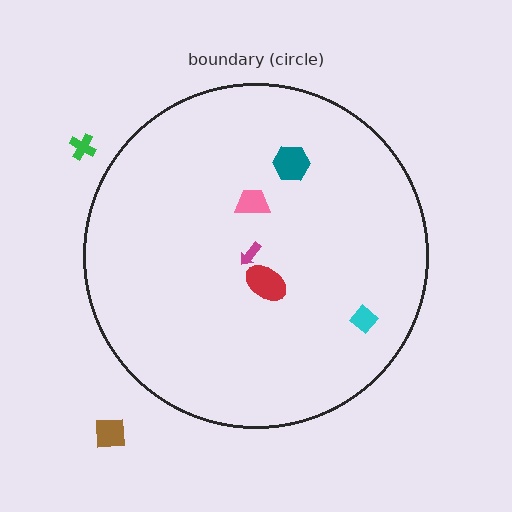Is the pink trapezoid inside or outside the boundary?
Inside.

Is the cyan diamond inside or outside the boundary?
Inside.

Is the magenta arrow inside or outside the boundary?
Inside.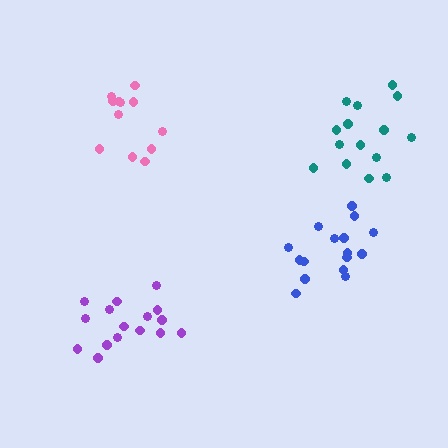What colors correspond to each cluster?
The clusters are colored: purple, teal, blue, pink.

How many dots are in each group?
Group 1: 16 dots, Group 2: 15 dots, Group 3: 16 dots, Group 4: 12 dots (59 total).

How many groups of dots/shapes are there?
There are 4 groups.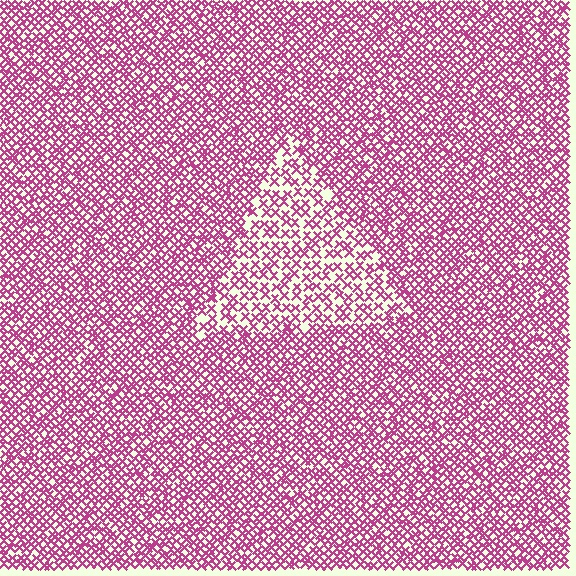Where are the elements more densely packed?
The elements are more densely packed outside the triangle boundary.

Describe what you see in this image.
The image contains small magenta elements arranged at two different densities. A triangle-shaped region is visible where the elements are less densely packed than the surrounding area.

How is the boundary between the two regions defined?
The boundary is defined by a change in element density (approximately 1.7x ratio). All elements are the same color, size, and shape.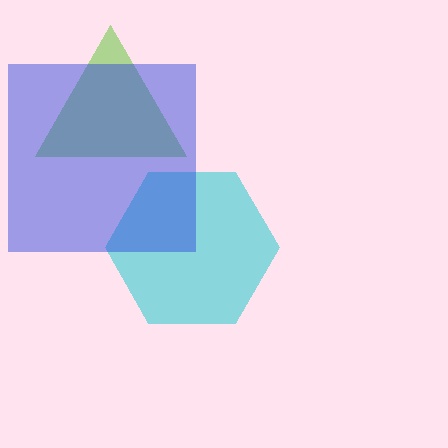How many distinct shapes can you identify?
There are 3 distinct shapes: a cyan hexagon, a lime triangle, a blue square.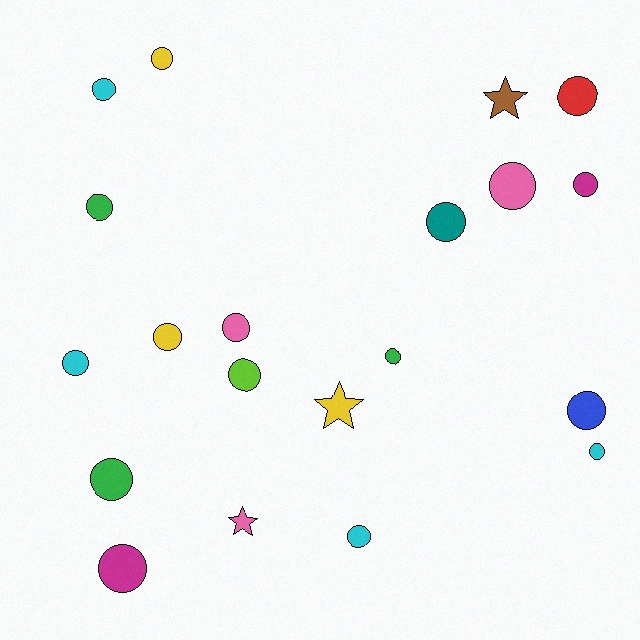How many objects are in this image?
There are 20 objects.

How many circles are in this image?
There are 17 circles.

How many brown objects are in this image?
There is 1 brown object.